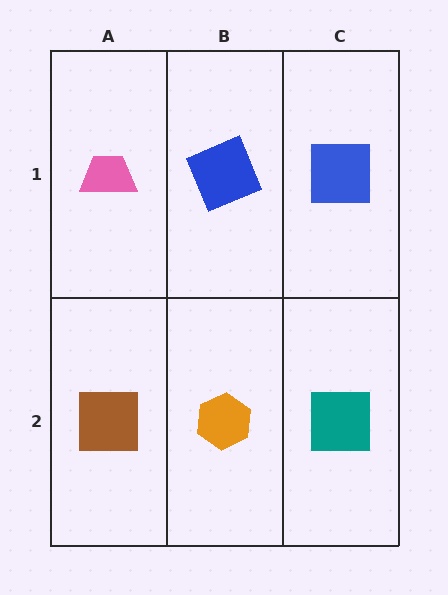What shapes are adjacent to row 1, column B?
An orange hexagon (row 2, column B), a pink trapezoid (row 1, column A), a blue square (row 1, column C).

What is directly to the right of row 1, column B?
A blue square.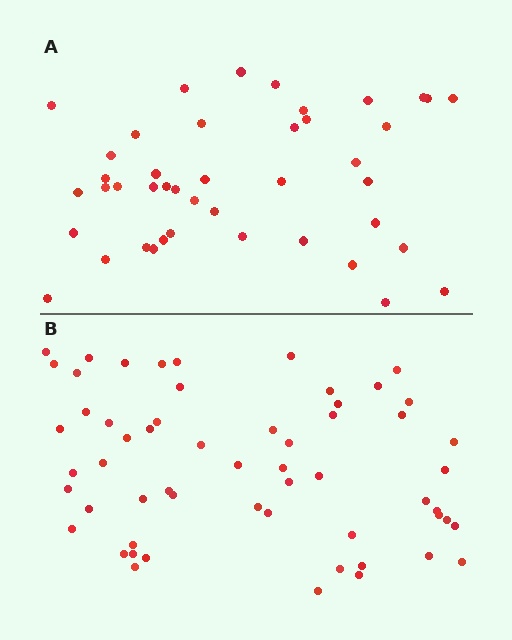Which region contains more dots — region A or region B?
Region B (the bottom region) has more dots.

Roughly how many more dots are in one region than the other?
Region B has approximately 15 more dots than region A.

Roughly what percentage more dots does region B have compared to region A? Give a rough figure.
About 35% more.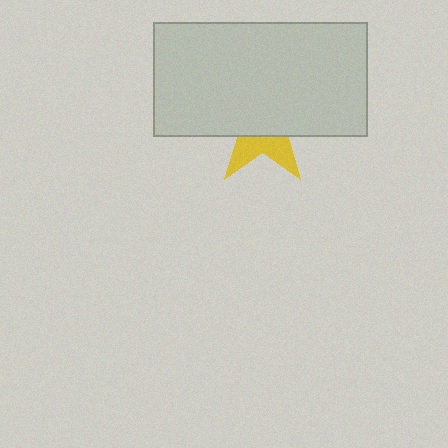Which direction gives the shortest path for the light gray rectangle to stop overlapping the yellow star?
Moving up gives the shortest separation.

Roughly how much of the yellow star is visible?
A small part of it is visible (roughly 33%).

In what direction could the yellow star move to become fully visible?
The yellow star could move down. That would shift it out from behind the light gray rectangle entirely.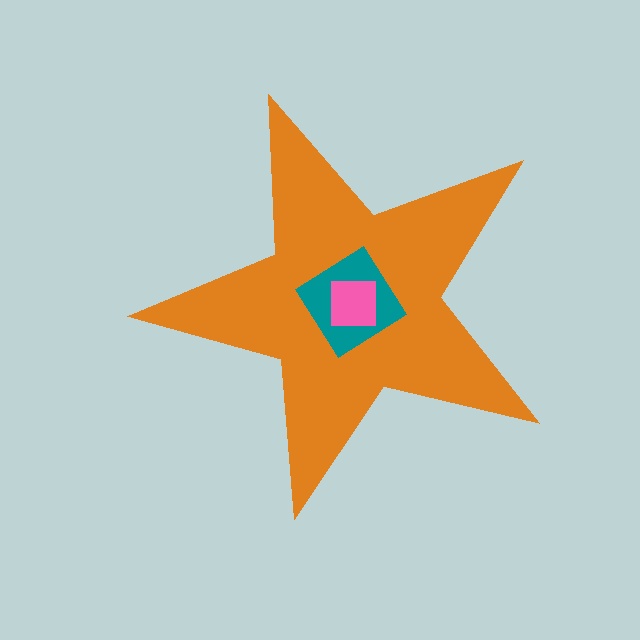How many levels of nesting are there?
3.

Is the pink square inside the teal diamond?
Yes.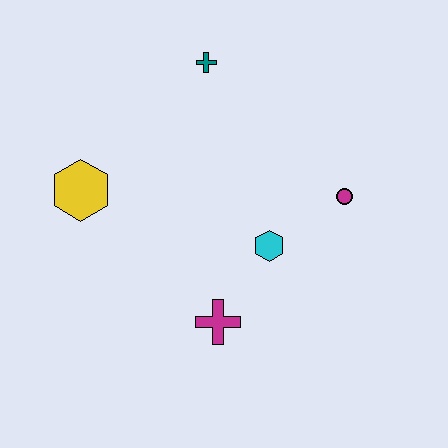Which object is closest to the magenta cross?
The cyan hexagon is closest to the magenta cross.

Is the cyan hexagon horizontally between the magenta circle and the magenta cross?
Yes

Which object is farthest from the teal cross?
The magenta cross is farthest from the teal cross.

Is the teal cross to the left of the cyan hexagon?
Yes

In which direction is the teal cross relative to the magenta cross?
The teal cross is above the magenta cross.